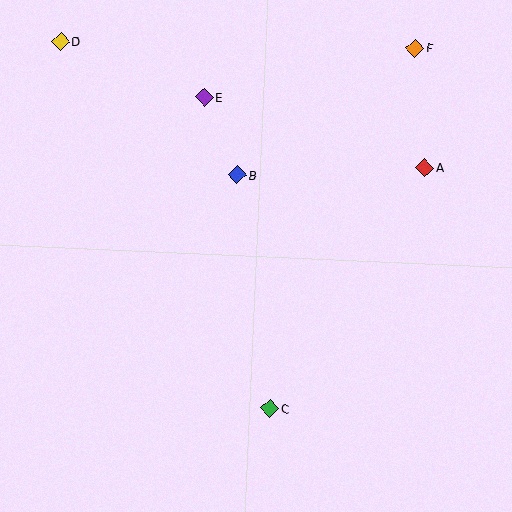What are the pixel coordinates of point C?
Point C is at (270, 408).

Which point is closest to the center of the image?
Point B at (237, 175) is closest to the center.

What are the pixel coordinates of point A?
Point A is at (425, 167).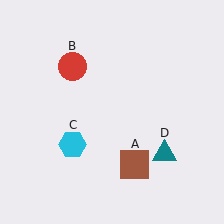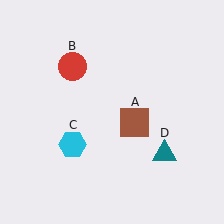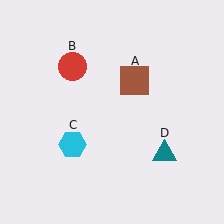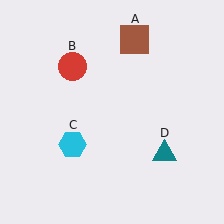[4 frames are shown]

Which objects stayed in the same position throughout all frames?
Red circle (object B) and cyan hexagon (object C) and teal triangle (object D) remained stationary.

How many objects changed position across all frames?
1 object changed position: brown square (object A).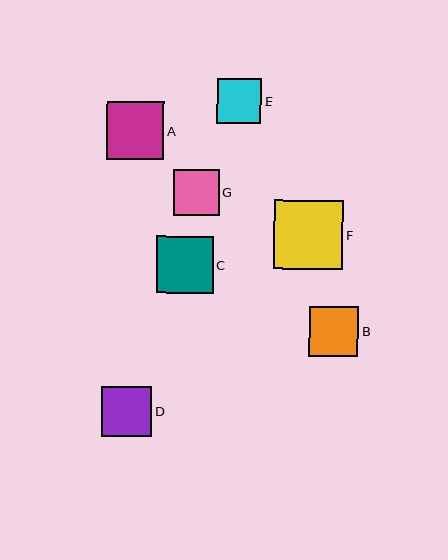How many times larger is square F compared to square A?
Square F is approximately 1.2 times the size of square A.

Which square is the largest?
Square F is the largest with a size of approximately 69 pixels.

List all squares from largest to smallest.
From largest to smallest: F, A, C, D, B, G, E.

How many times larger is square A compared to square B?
Square A is approximately 1.2 times the size of square B.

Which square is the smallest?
Square E is the smallest with a size of approximately 45 pixels.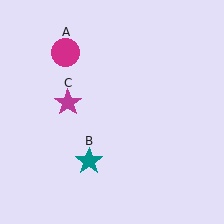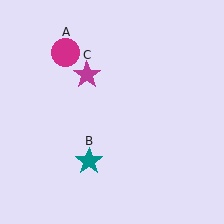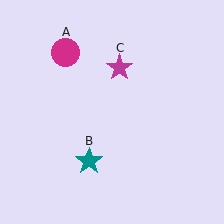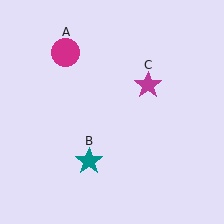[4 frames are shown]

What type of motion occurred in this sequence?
The magenta star (object C) rotated clockwise around the center of the scene.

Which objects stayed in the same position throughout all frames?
Magenta circle (object A) and teal star (object B) remained stationary.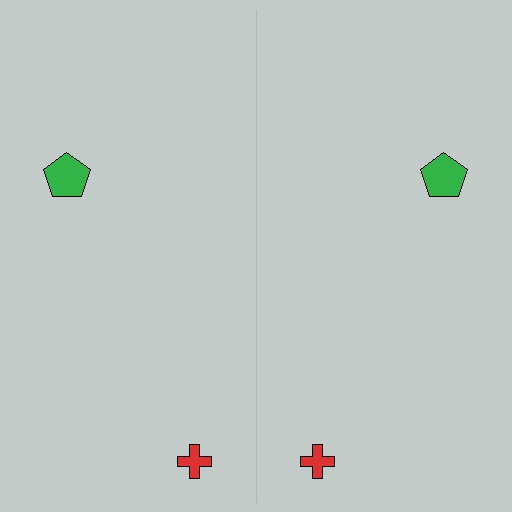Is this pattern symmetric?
Yes, this pattern has bilateral (reflection) symmetry.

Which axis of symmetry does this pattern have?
The pattern has a vertical axis of symmetry running through the center of the image.